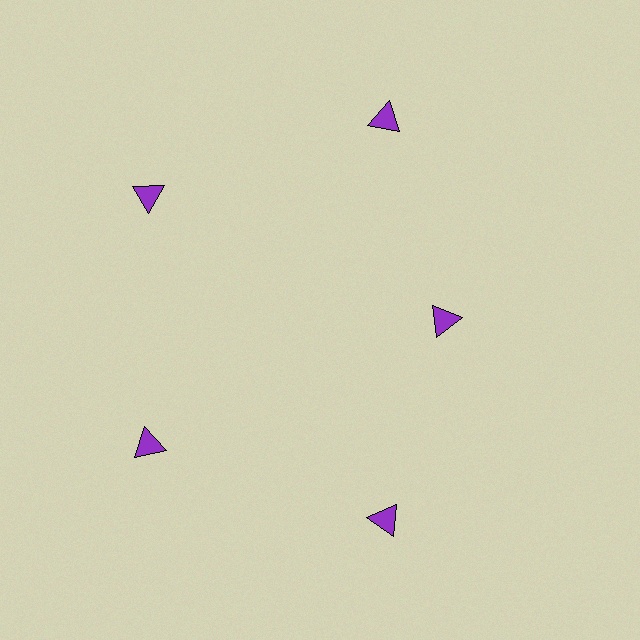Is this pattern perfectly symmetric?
No. The 5 purple triangles are arranged in a ring, but one element near the 3 o'clock position is pulled inward toward the center, breaking the 5-fold rotational symmetry.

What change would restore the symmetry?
The symmetry would be restored by moving it outward, back onto the ring so that all 5 triangles sit at equal angles and equal distance from the center.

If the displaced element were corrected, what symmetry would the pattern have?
It would have 5-fold rotational symmetry — the pattern would map onto itself every 72 degrees.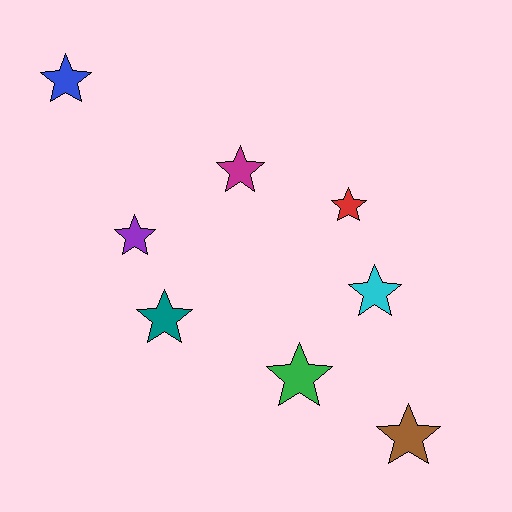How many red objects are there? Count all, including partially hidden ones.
There is 1 red object.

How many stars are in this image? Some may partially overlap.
There are 8 stars.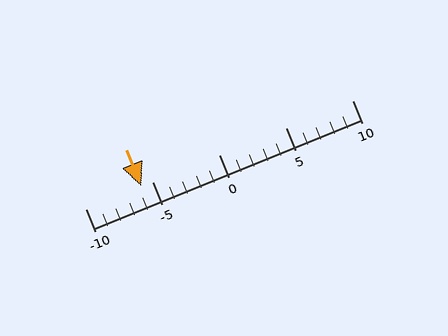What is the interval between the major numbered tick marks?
The major tick marks are spaced 5 units apart.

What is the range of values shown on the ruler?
The ruler shows values from -10 to 10.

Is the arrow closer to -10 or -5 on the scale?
The arrow is closer to -5.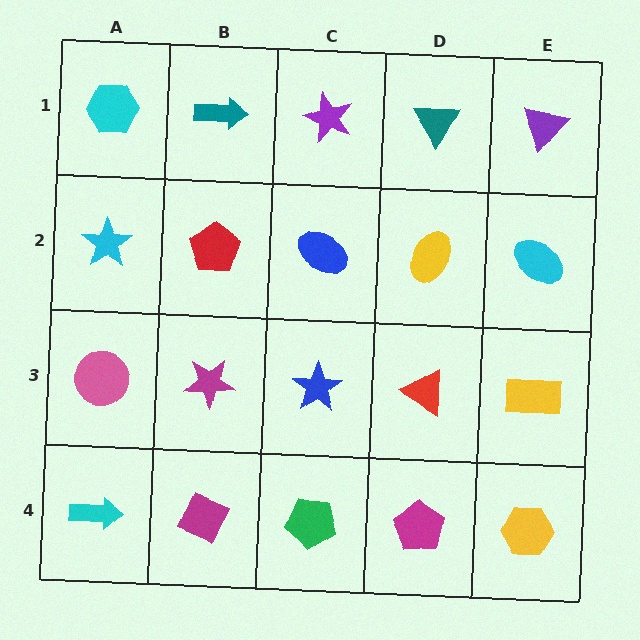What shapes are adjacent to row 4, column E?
A yellow rectangle (row 3, column E), a magenta pentagon (row 4, column D).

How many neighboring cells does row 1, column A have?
2.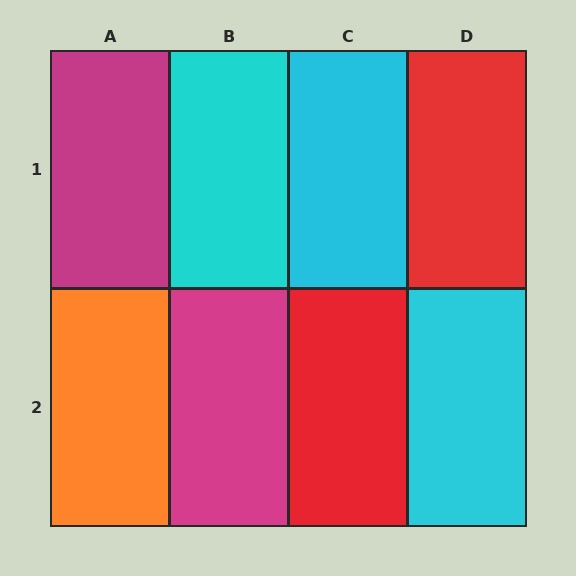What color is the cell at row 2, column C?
Red.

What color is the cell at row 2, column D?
Cyan.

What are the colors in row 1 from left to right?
Magenta, cyan, cyan, red.